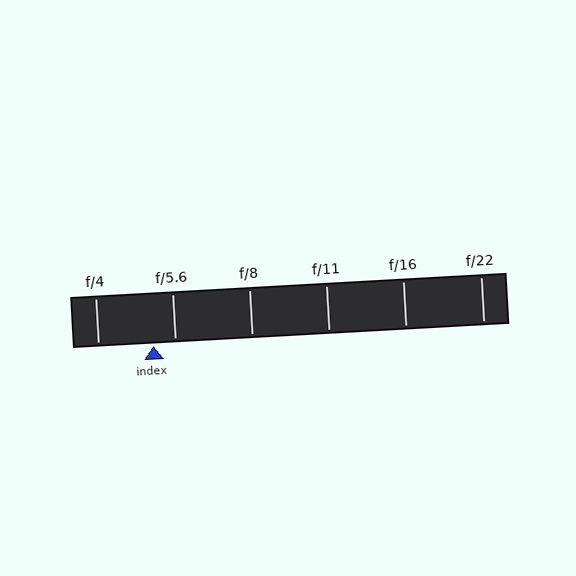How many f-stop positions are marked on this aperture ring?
There are 6 f-stop positions marked.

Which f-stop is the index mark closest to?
The index mark is closest to f/5.6.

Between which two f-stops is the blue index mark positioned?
The index mark is between f/4 and f/5.6.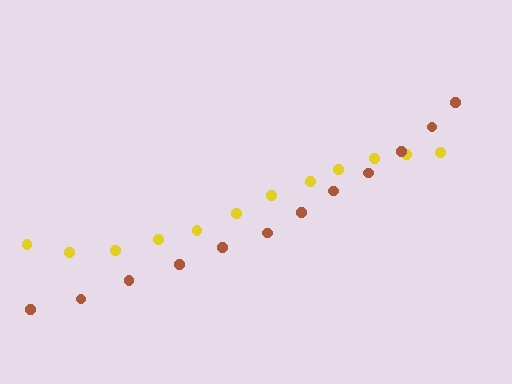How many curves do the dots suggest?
There are 2 distinct paths.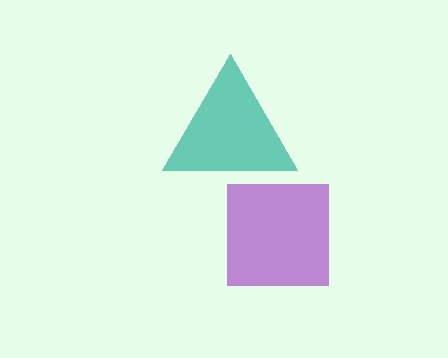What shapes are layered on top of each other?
The layered shapes are: a purple square, a teal triangle.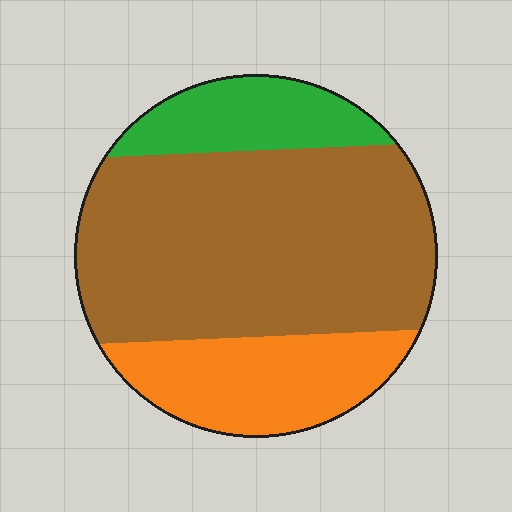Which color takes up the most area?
Brown, at roughly 60%.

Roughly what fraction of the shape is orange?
Orange takes up about one quarter (1/4) of the shape.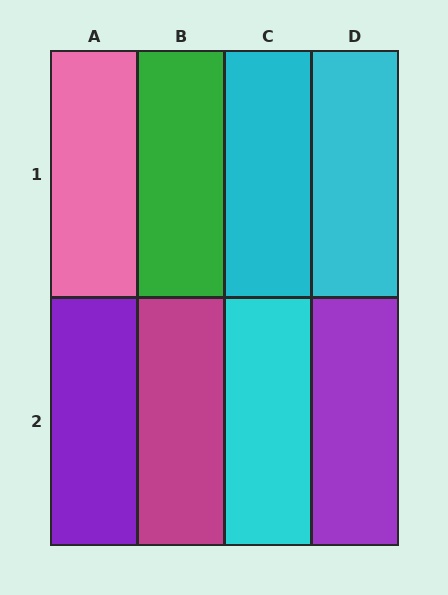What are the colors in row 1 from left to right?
Pink, green, cyan, cyan.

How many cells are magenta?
1 cell is magenta.